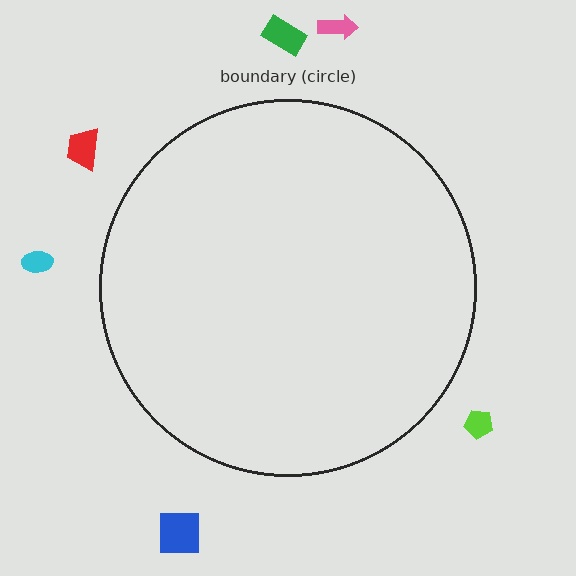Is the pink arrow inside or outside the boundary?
Outside.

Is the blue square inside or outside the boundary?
Outside.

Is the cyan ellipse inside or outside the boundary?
Outside.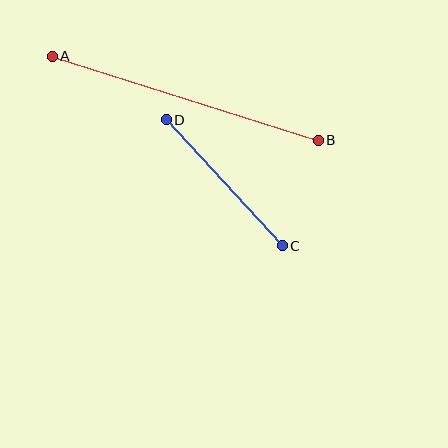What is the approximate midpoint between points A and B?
The midpoint is at approximately (185, 98) pixels.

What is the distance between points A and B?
The distance is approximately 279 pixels.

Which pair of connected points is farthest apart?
Points A and B are farthest apart.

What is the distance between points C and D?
The distance is approximately 172 pixels.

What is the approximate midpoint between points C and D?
The midpoint is at approximately (224, 183) pixels.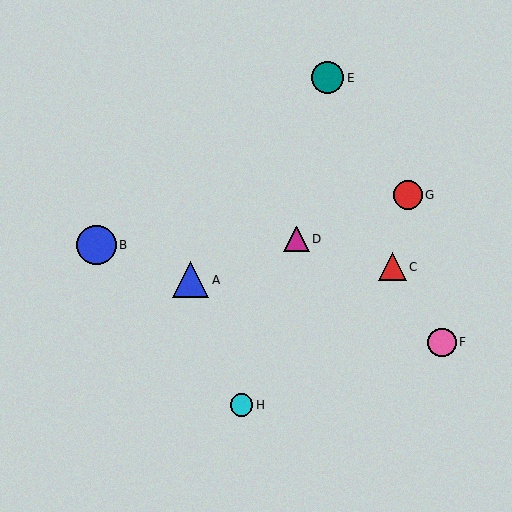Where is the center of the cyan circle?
The center of the cyan circle is at (241, 405).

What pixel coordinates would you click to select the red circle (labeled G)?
Click at (408, 195) to select the red circle G.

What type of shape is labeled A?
Shape A is a blue triangle.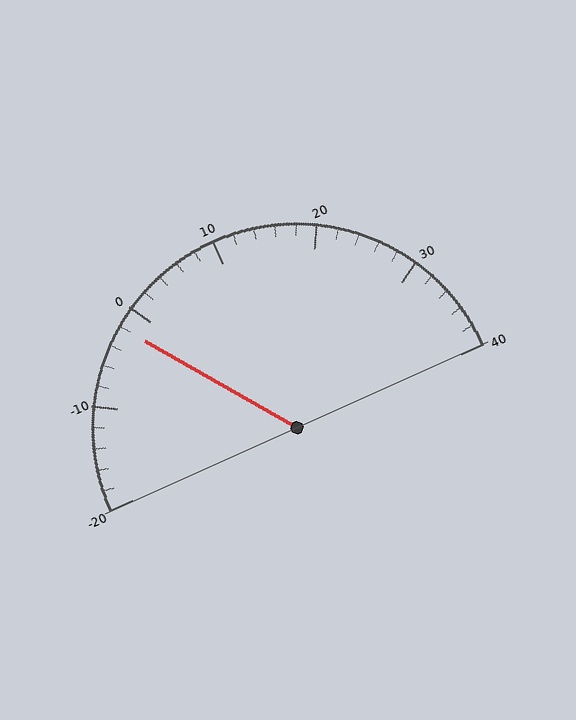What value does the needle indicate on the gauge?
The needle indicates approximately -2.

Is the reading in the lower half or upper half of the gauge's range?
The reading is in the lower half of the range (-20 to 40).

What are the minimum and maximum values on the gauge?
The gauge ranges from -20 to 40.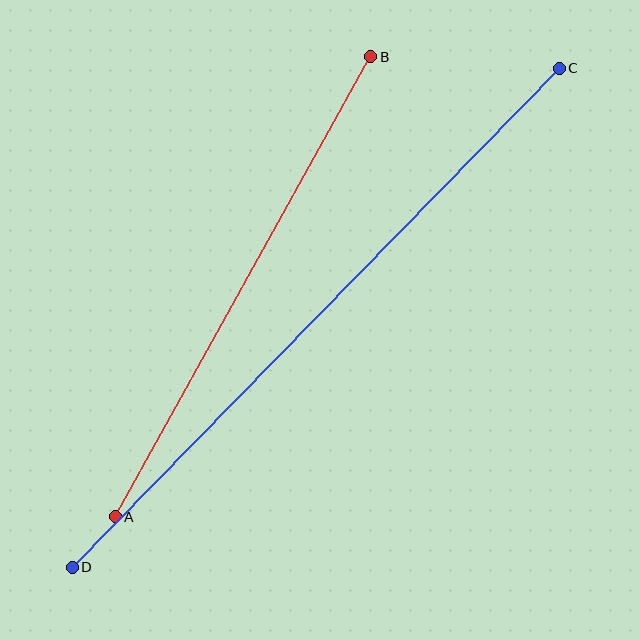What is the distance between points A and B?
The distance is approximately 526 pixels.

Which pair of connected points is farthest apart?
Points C and D are farthest apart.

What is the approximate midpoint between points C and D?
The midpoint is at approximately (316, 318) pixels.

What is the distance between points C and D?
The distance is approximately 697 pixels.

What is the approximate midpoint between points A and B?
The midpoint is at approximately (243, 287) pixels.